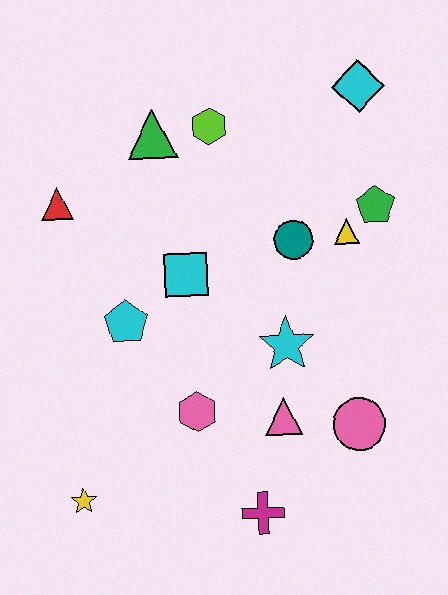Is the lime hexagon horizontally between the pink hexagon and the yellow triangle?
Yes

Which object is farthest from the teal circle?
The yellow star is farthest from the teal circle.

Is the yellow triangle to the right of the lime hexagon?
Yes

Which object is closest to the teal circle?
The yellow triangle is closest to the teal circle.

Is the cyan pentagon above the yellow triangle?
No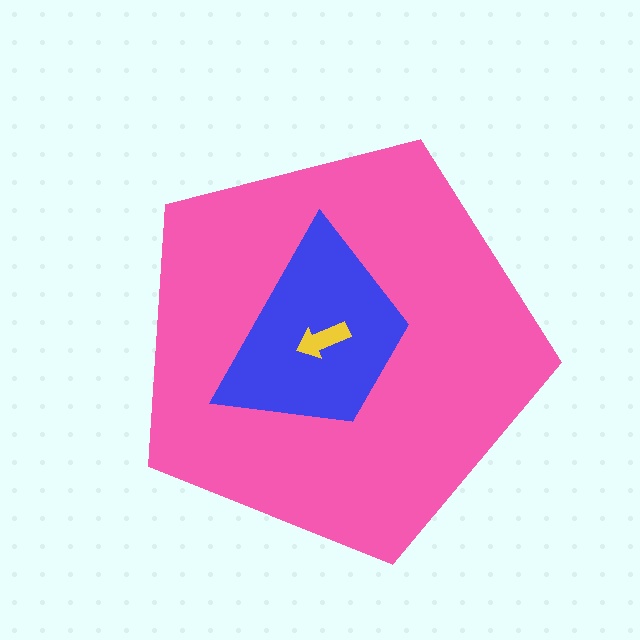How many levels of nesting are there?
3.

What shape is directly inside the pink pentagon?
The blue trapezoid.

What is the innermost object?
The yellow arrow.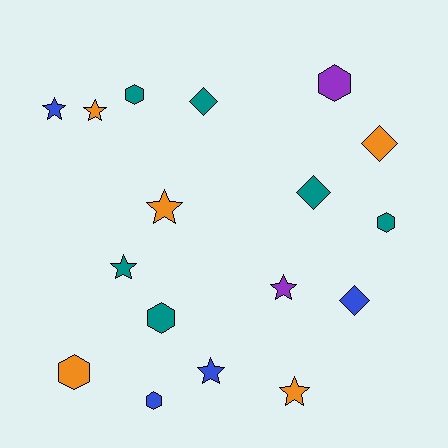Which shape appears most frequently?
Star, with 7 objects.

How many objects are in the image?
There are 17 objects.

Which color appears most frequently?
Teal, with 6 objects.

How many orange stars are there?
There are 3 orange stars.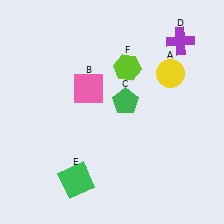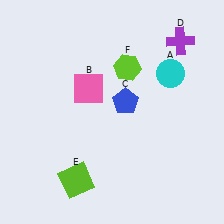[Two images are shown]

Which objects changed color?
A changed from yellow to cyan. C changed from green to blue. E changed from green to lime.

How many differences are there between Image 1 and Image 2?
There are 3 differences between the two images.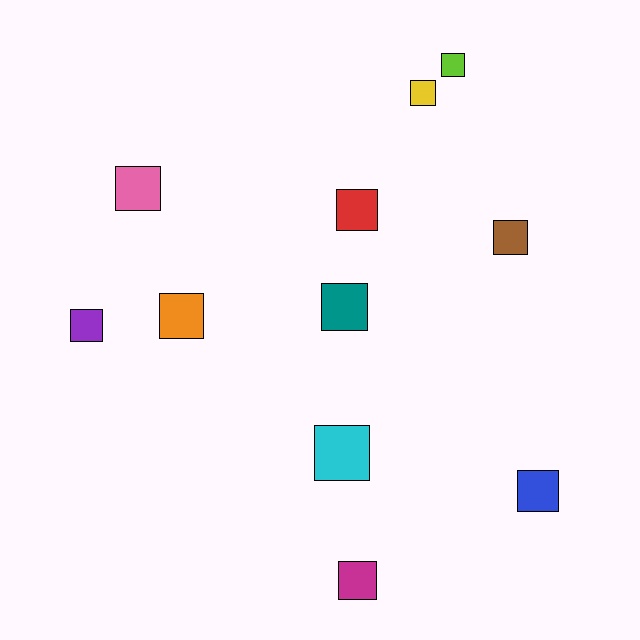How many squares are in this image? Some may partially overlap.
There are 11 squares.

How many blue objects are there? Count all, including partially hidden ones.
There is 1 blue object.